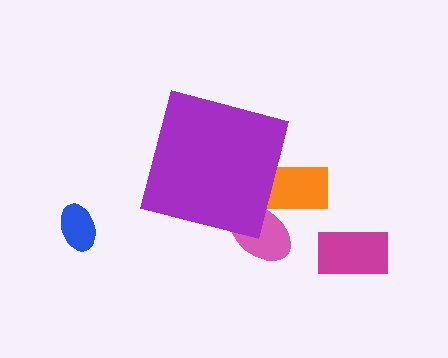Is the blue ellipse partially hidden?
No, the blue ellipse is fully visible.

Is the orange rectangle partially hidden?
Yes, the orange rectangle is partially hidden behind the purple square.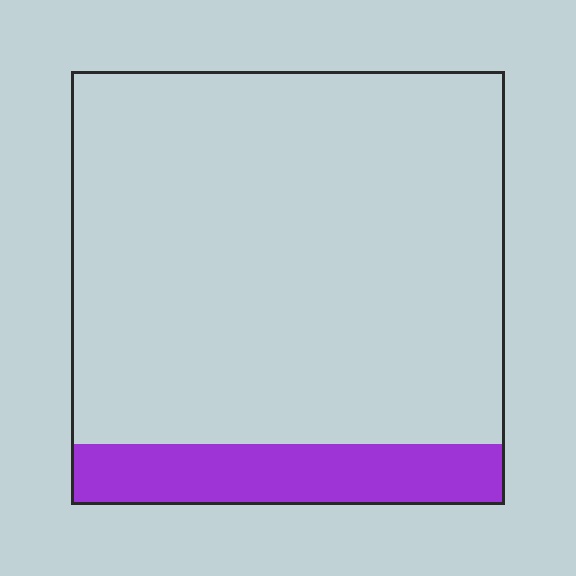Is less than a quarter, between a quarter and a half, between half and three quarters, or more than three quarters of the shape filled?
Less than a quarter.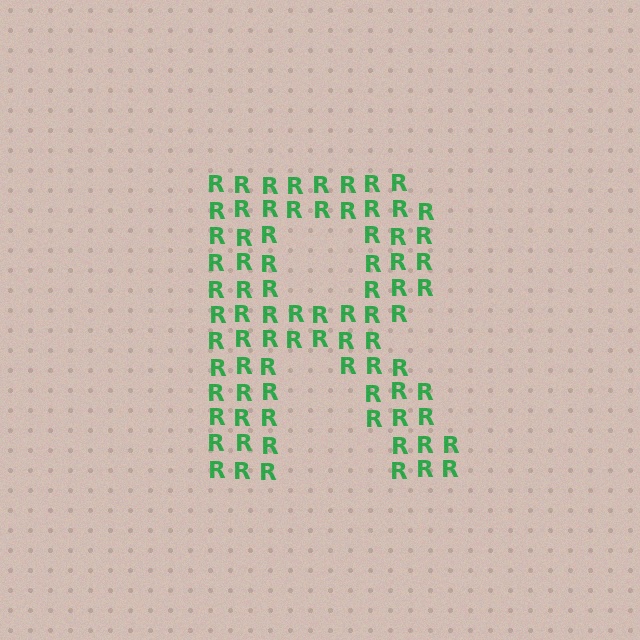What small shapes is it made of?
It is made of small letter R's.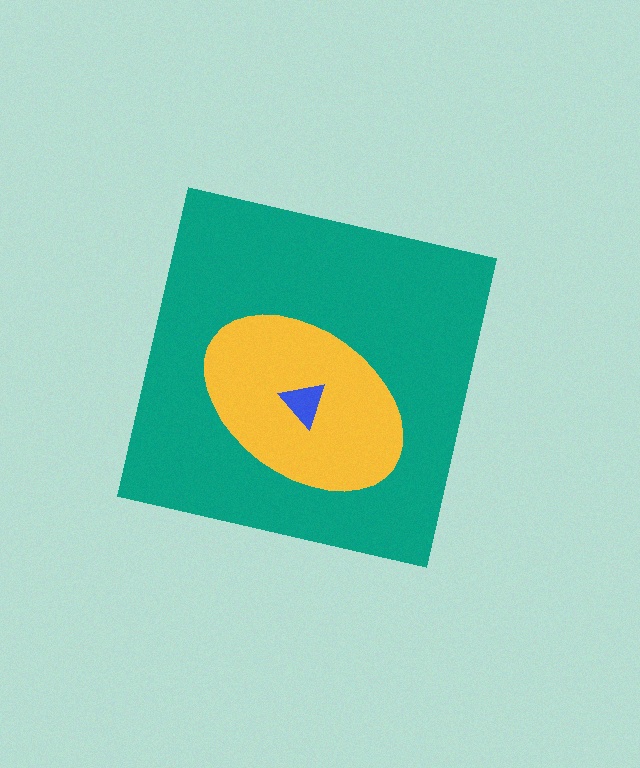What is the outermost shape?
The teal square.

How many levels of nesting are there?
3.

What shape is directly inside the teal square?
The yellow ellipse.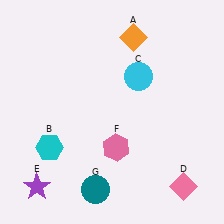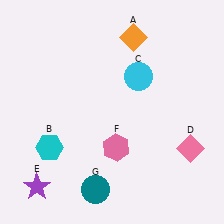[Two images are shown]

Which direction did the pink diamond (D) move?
The pink diamond (D) moved up.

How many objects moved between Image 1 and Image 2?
1 object moved between the two images.